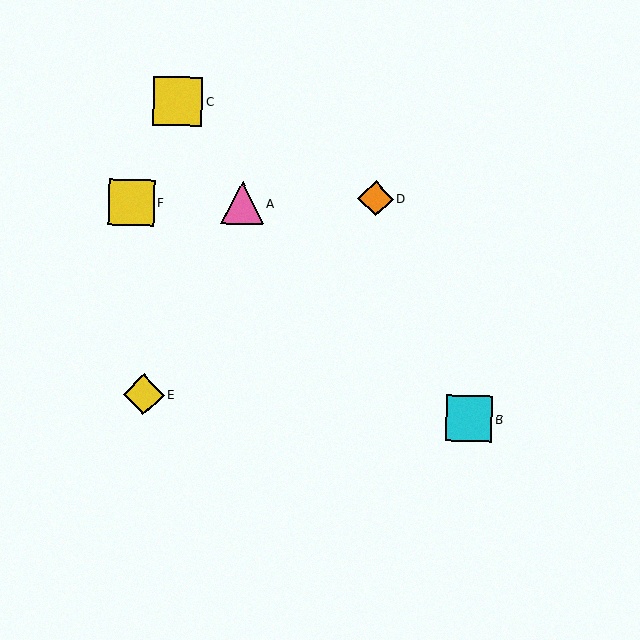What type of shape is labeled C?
Shape C is a yellow square.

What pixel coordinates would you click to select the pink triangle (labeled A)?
Click at (242, 203) to select the pink triangle A.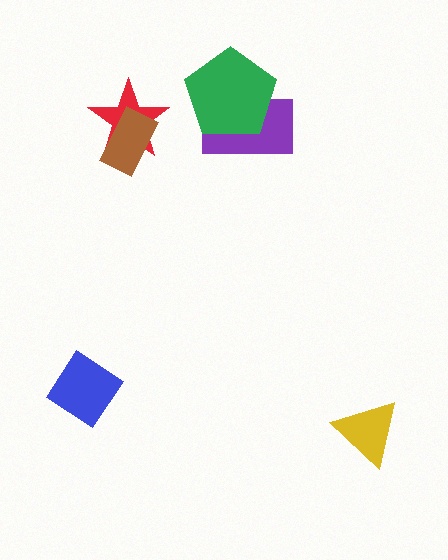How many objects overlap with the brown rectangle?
1 object overlaps with the brown rectangle.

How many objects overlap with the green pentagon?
1 object overlaps with the green pentagon.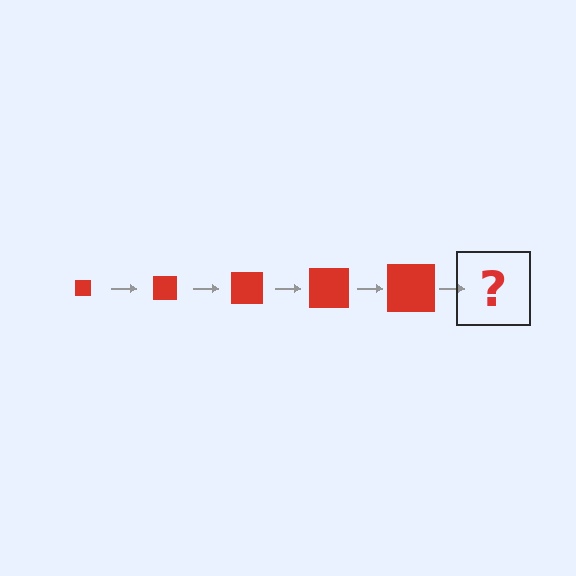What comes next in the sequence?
The next element should be a red square, larger than the previous one.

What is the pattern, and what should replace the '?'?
The pattern is that the square gets progressively larger each step. The '?' should be a red square, larger than the previous one.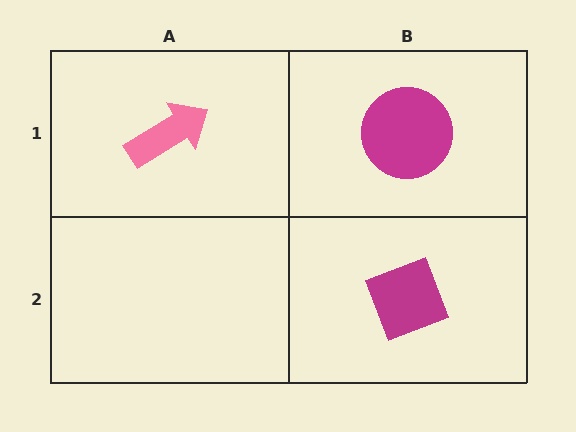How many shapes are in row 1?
2 shapes.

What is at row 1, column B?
A magenta circle.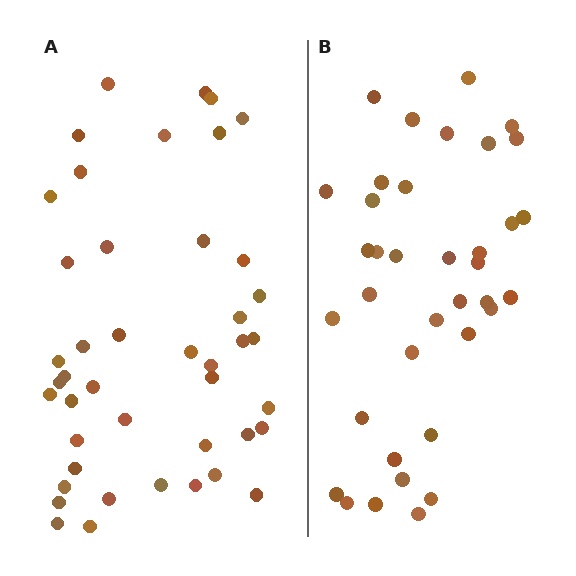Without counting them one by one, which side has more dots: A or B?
Region A (the left region) has more dots.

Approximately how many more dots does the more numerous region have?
Region A has roughly 8 or so more dots than region B.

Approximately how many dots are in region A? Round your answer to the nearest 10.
About 40 dots. (The exact count is 44, which rounds to 40.)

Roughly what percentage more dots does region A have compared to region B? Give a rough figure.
About 20% more.